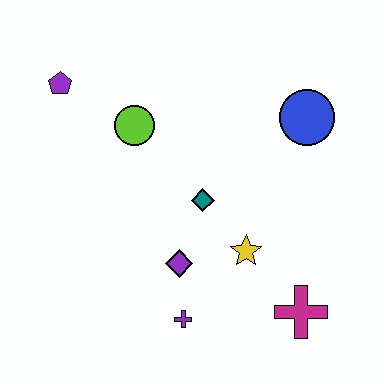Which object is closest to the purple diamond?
The purple cross is closest to the purple diamond.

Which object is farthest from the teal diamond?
The purple pentagon is farthest from the teal diamond.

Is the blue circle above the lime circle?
Yes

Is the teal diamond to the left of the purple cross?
No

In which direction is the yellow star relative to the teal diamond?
The yellow star is below the teal diamond.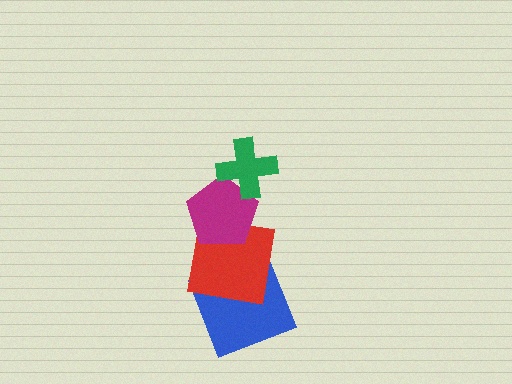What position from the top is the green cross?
The green cross is 1st from the top.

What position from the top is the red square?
The red square is 3rd from the top.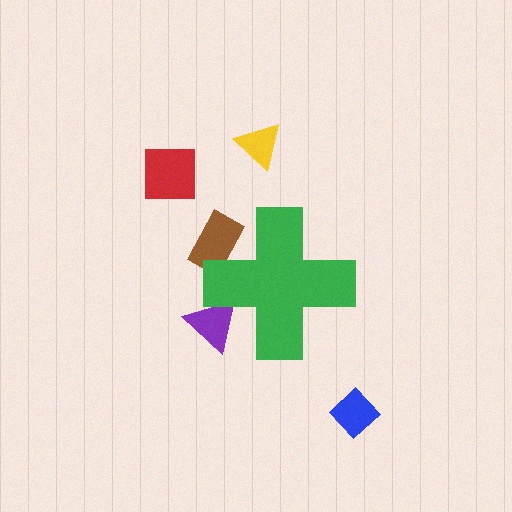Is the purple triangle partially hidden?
Yes, the purple triangle is partially hidden behind the green cross.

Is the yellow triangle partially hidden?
No, the yellow triangle is fully visible.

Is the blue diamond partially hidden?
No, the blue diamond is fully visible.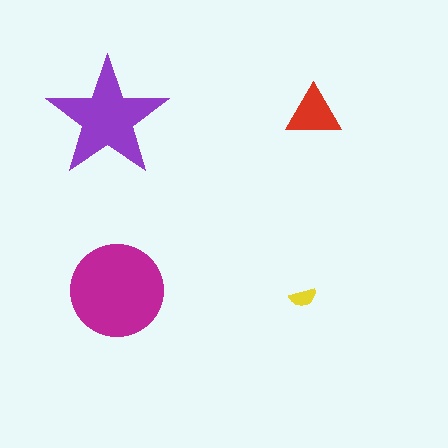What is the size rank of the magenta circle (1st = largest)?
1st.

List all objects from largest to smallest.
The magenta circle, the purple star, the red triangle, the yellow semicircle.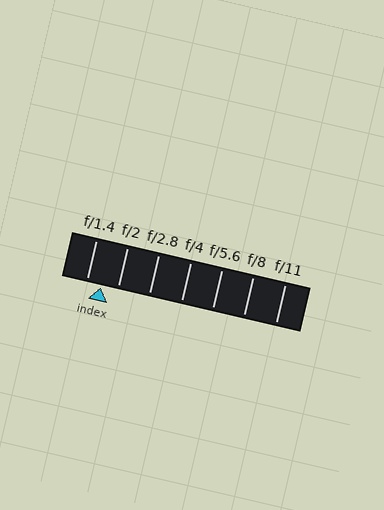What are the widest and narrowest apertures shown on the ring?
The widest aperture shown is f/1.4 and the narrowest is f/11.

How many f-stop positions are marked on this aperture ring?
There are 7 f-stop positions marked.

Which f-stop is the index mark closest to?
The index mark is closest to f/1.4.